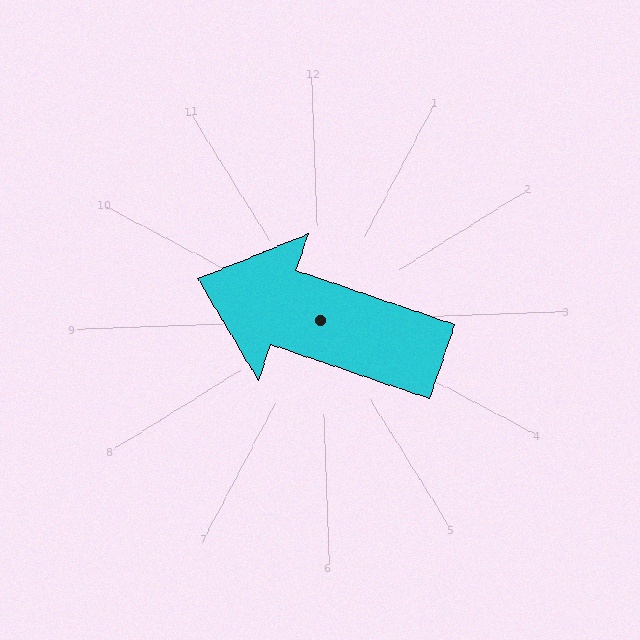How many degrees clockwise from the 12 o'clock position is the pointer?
Approximately 291 degrees.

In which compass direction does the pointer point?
West.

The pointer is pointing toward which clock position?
Roughly 10 o'clock.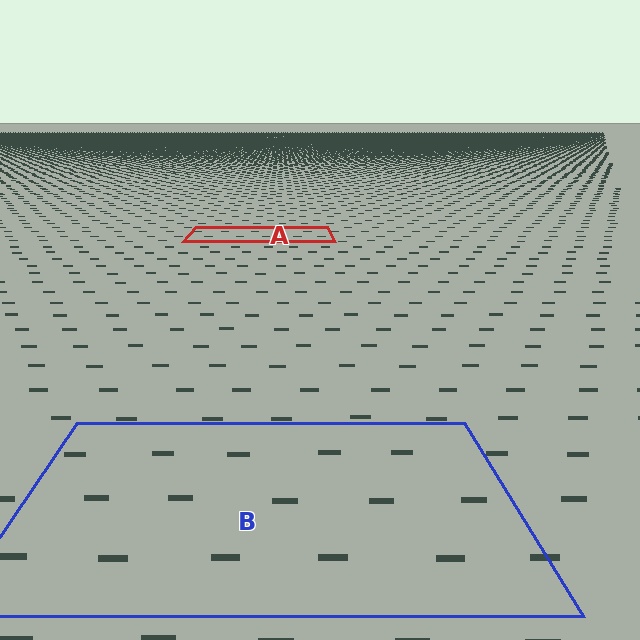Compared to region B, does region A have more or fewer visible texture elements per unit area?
Region A has more texture elements per unit area — they are packed more densely because it is farther away.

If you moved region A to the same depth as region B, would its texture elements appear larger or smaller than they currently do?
They would appear larger. At a closer depth, the same texture elements are projected at a bigger on-screen size.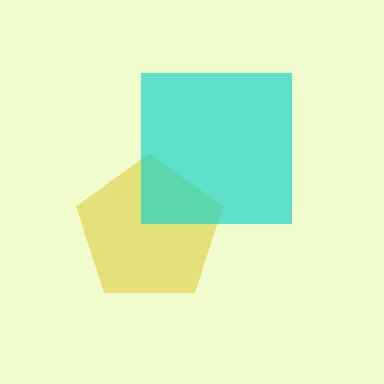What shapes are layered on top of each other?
The layered shapes are: a yellow pentagon, a cyan square.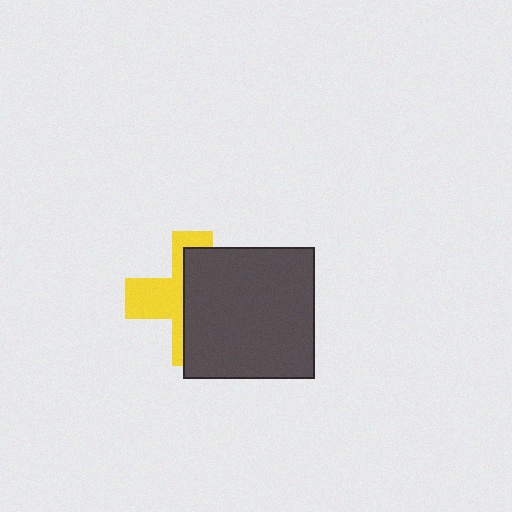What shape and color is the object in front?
The object in front is a dark gray square.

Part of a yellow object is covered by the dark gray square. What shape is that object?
It is a cross.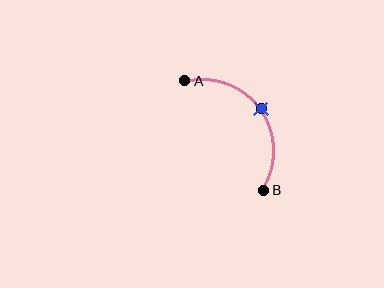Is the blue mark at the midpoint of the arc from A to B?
Yes. The blue mark lies on the arc at equal arc-length from both A and B — it is the arc midpoint.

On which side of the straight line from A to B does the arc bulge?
The arc bulges above and to the right of the straight line connecting A and B.